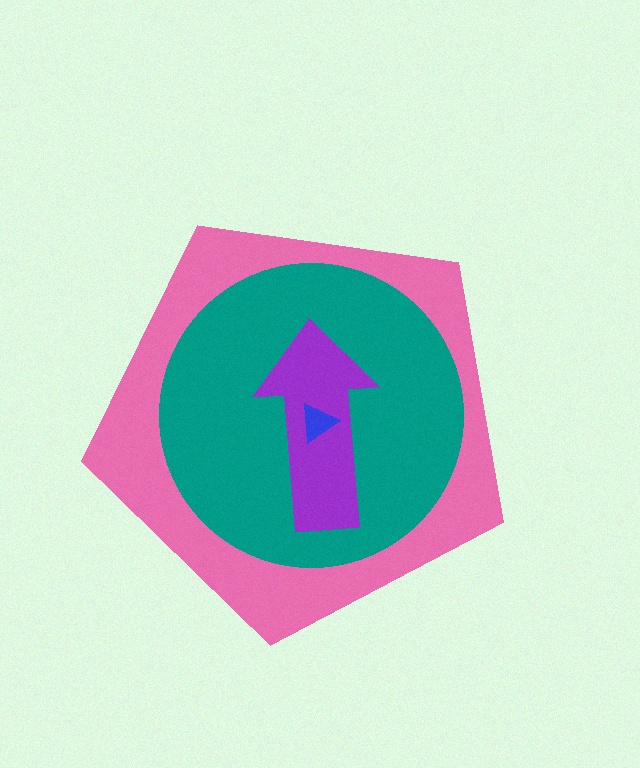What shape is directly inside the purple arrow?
The blue triangle.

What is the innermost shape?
The blue triangle.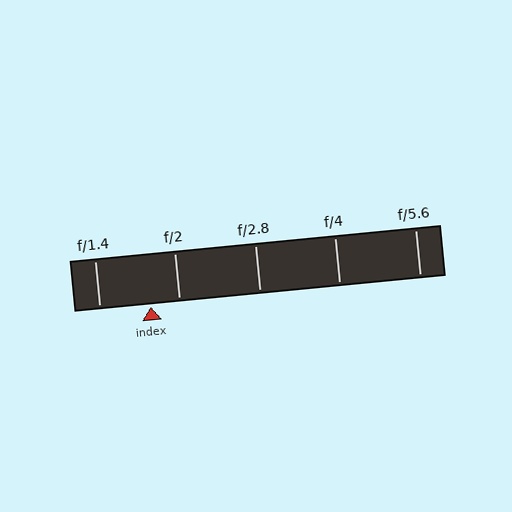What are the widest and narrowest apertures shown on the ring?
The widest aperture shown is f/1.4 and the narrowest is f/5.6.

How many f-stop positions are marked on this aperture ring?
There are 5 f-stop positions marked.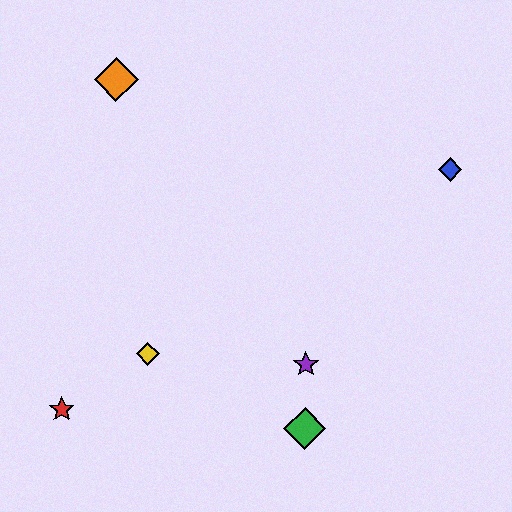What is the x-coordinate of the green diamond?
The green diamond is at x≈305.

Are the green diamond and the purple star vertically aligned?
Yes, both are at x≈305.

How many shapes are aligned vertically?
2 shapes (the green diamond, the purple star) are aligned vertically.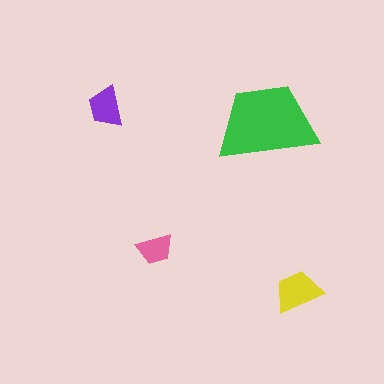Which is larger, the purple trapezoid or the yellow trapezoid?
The yellow one.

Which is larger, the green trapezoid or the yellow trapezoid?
The green one.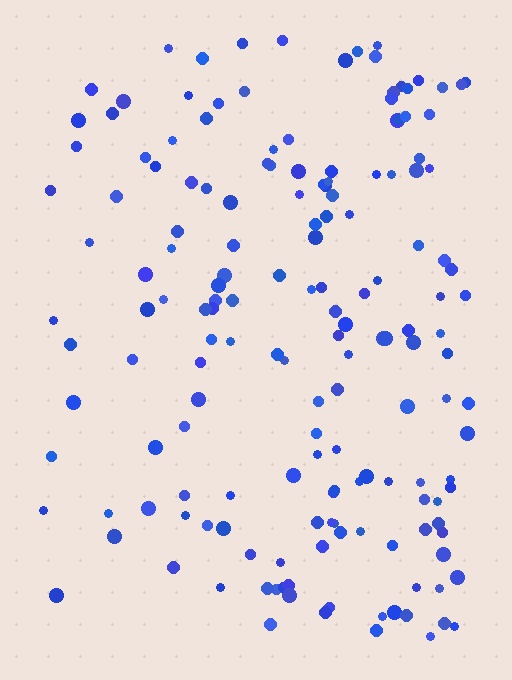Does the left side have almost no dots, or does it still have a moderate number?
Still a moderate number, just noticeably fewer than the right.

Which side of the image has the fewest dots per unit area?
The left.